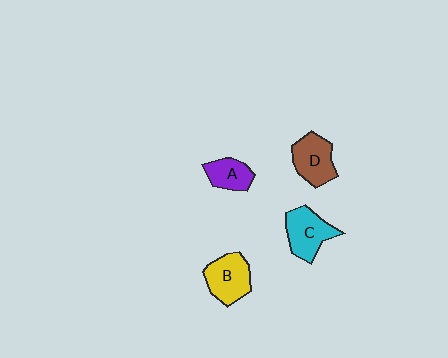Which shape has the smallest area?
Shape A (purple).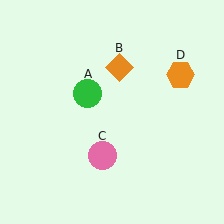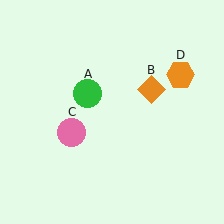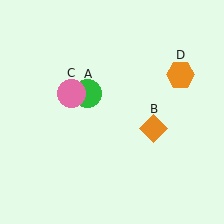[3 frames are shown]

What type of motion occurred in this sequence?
The orange diamond (object B), pink circle (object C) rotated clockwise around the center of the scene.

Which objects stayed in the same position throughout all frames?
Green circle (object A) and orange hexagon (object D) remained stationary.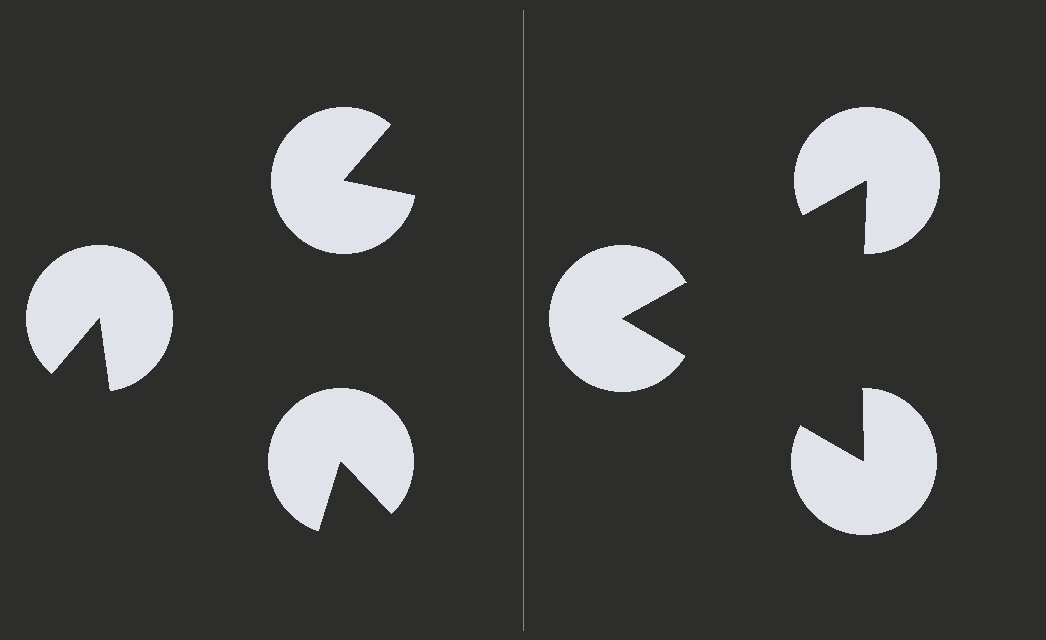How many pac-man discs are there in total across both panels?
6 — 3 on each side.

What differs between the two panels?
The pac-man discs are positioned identically on both sides; only the wedge orientations differ. On the right they align to a triangle; on the left they are misaligned.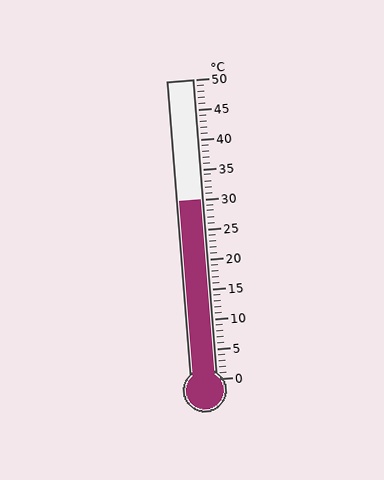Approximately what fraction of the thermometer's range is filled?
The thermometer is filled to approximately 60% of its range.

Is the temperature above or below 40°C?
The temperature is below 40°C.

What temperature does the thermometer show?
The thermometer shows approximately 30°C.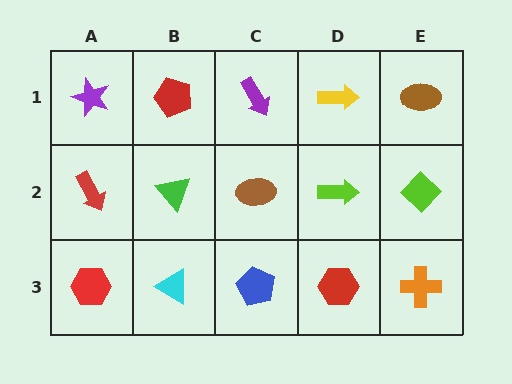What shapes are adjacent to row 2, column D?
A yellow arrow (row 1, column D), a red hexagon (row 3, column D), a brown ellipse (row 2, column C), a lime diamond (row 2, column E).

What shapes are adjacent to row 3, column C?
A brown ellipse (row 2, column C), a cyan triangle (row 3, column B), a red hexagon (row 3, column D).